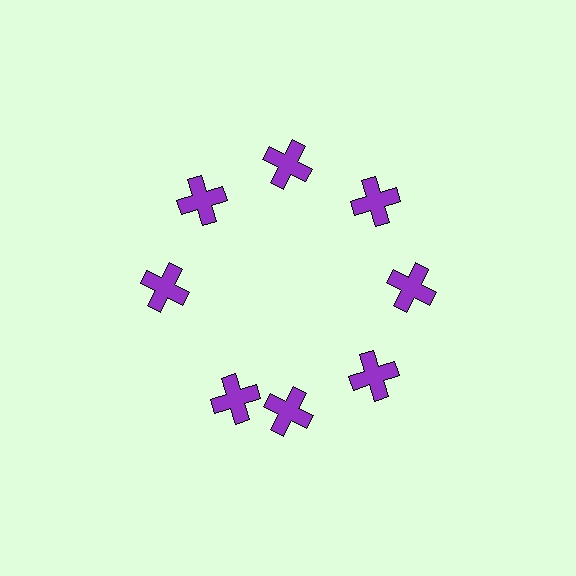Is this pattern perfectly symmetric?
No. The 8 purple crosses are arranged in a ring, but one element near the 8 o'clock position is rotated out of alignment along the ring, breaking the 8-fold rotational symmetry.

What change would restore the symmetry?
The symmetry would be restored by rotating it back into even spacing with its neighbors so that all 8 crosses sit at equal angles and equal distance from the center.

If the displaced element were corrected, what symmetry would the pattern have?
It would have 8-fold rotational symmetry — the pattern would map onto itself every 45 degrees.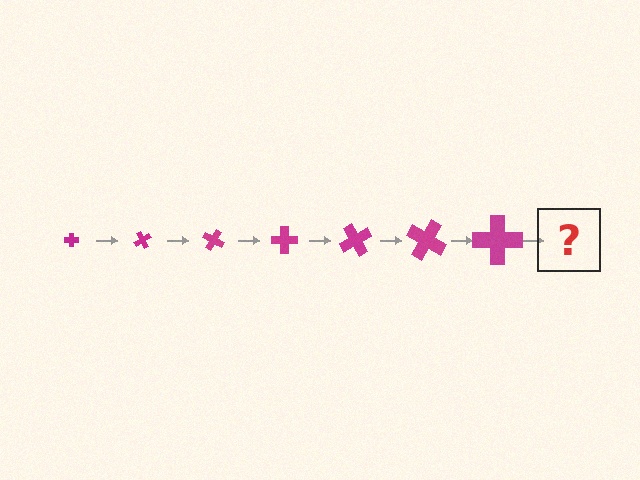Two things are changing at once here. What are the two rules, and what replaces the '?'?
The two rules are that the cross grows larger each step and it rotates 60 degrees each step. The '?' should be a cross, larger than the previous one and rotated 420 degrees from the start.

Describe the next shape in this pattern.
It should be a cross, larger than the previous one and rotated 420 degrees from the start.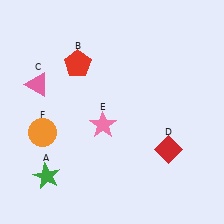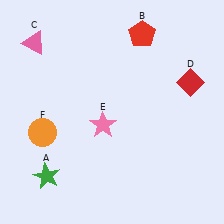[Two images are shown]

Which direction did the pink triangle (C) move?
The pink triangle (C) moved up.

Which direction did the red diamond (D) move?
The red diamond (D) moved up.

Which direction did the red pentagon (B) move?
The red pentagon (B) moved right.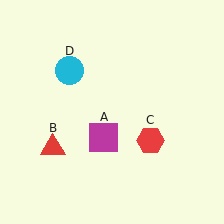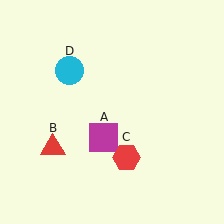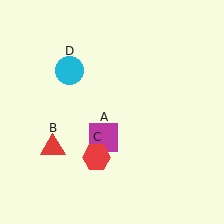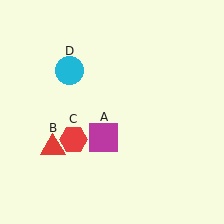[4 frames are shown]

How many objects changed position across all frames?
1 object changed position: red hexagon (object C).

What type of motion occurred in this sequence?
The red hexagon (object C) rotated clockwise around the center of the scene.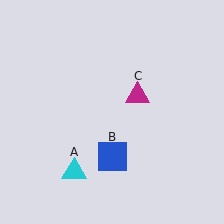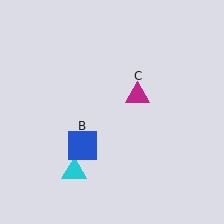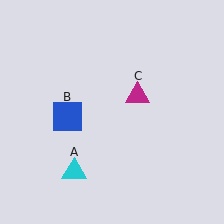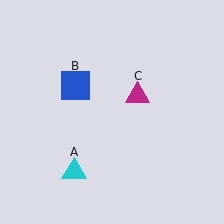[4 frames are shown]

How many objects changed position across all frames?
1 object changed position: blue square (object B).